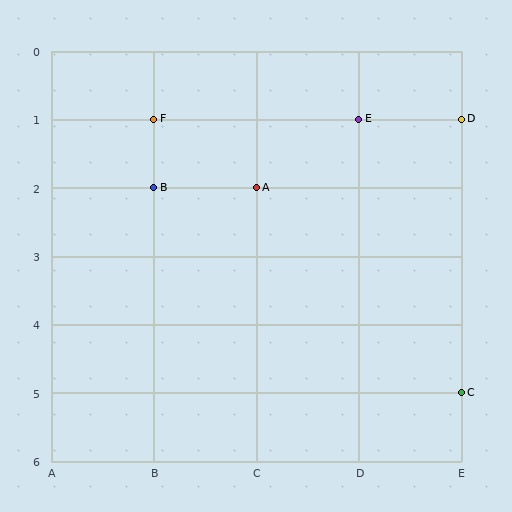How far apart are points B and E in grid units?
Points B and E are 2 columns and 1 row apart (about 2.2 grid units diagonally).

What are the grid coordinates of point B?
Point B is at grid coordinates (B, 2).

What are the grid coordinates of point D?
Point D is at grid coordinates (E, 1).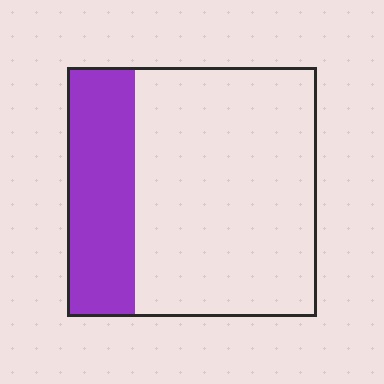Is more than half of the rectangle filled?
No.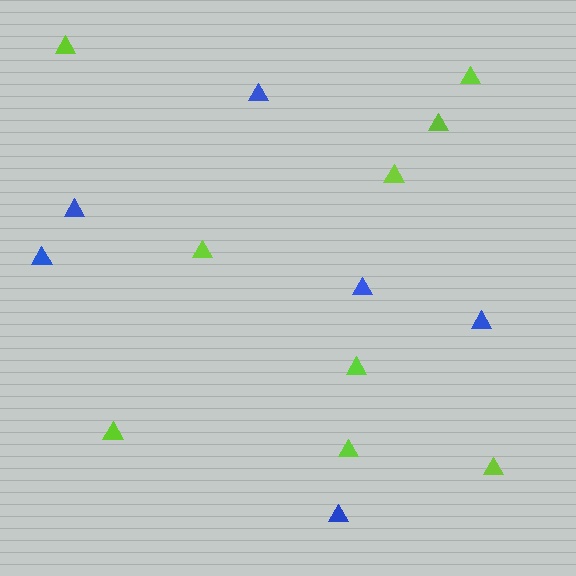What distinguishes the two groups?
There are 2 groups: one group of blue triangles (6) and one group of lime triangles (9).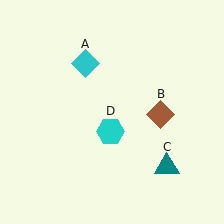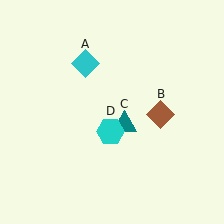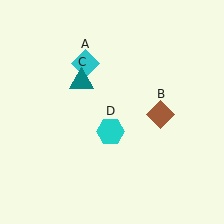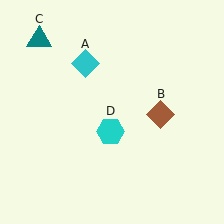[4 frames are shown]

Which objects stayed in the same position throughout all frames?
Cyan diamond (object A) and brown diamond (object B) and cyan hexagon (object D) remained stationary.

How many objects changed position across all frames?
1 object changed position: teal triangle (object C).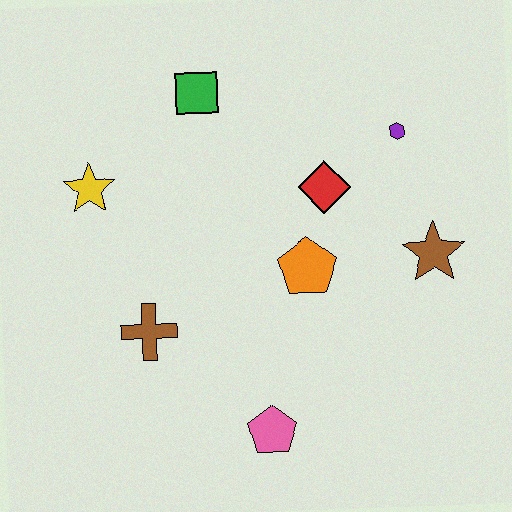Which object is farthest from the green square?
The pink pentagon is farthest from the green square.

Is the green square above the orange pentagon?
Yes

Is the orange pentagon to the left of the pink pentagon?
No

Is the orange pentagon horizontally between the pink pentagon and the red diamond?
Yes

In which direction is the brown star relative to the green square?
The brown star is to the right of the green square.